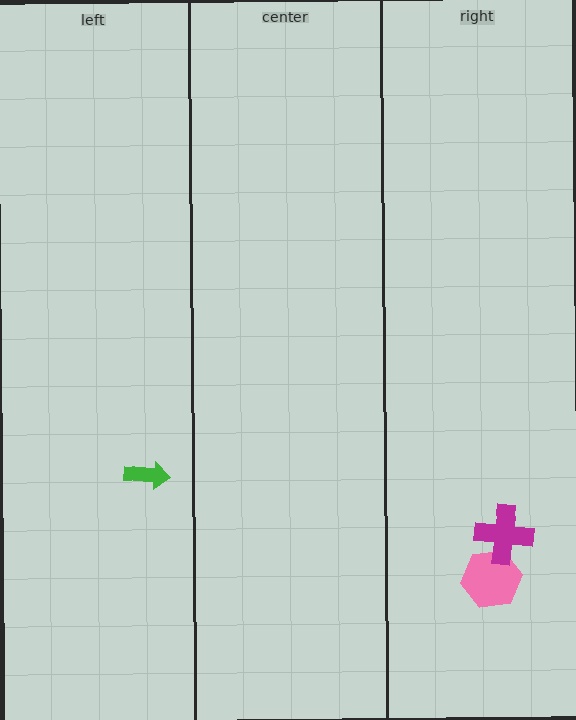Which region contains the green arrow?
The left region.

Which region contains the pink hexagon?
The right region.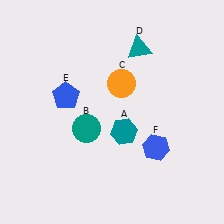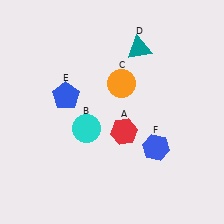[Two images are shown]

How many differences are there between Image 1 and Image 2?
There are 2 differences between the two images.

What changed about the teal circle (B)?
In Image 1, B is teal. In Image 2, it changed to cyan.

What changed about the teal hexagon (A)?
In Image 1, A is teal. In Image 2, it changed to red.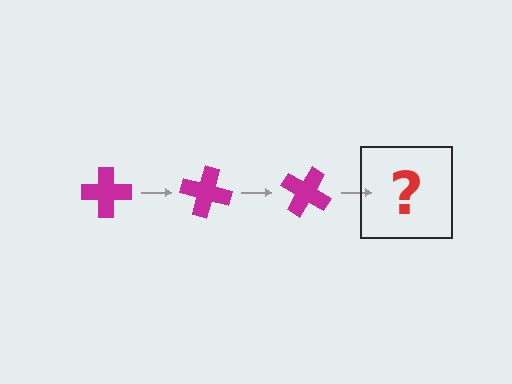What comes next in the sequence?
The next element should be a magenta cross rotated 45 degrees.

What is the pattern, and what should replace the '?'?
The pattern is that the cross rotates 15 degrees each step. The '?' should be a magenta cross rotated 45 degrees.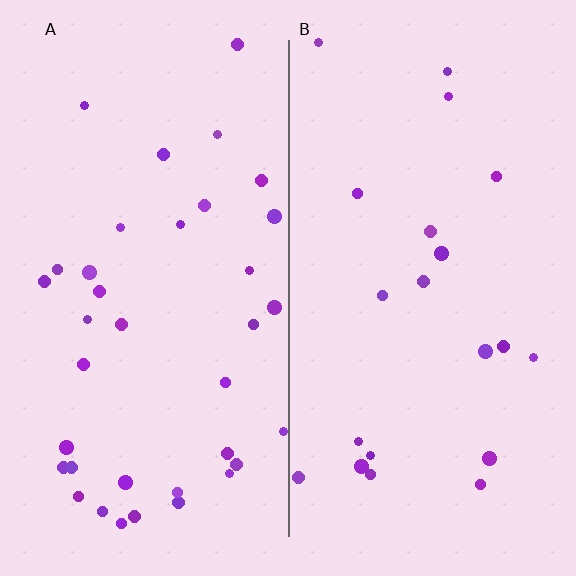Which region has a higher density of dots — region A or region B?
A (the left).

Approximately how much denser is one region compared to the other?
Approximately 1.7× — region A over region B.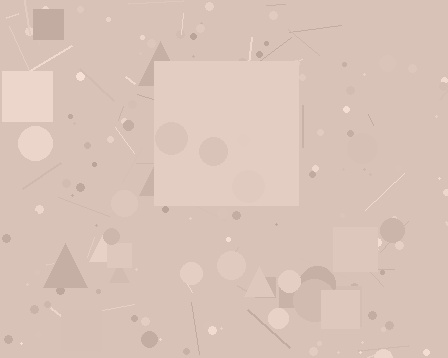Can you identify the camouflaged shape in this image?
The camouflaged shape is a square.